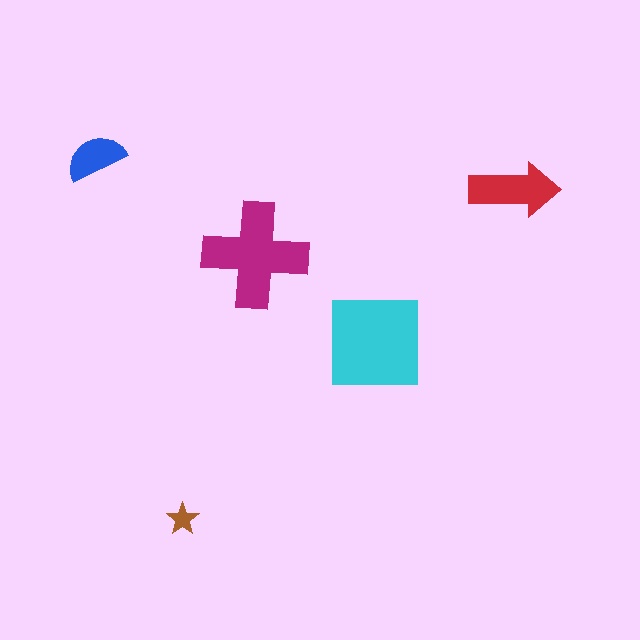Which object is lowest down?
The brown star is bottommost.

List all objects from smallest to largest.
The brown star, the blue semicircle, the red arrow, the magenta cross, the cyan square.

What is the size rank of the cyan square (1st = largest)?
1st.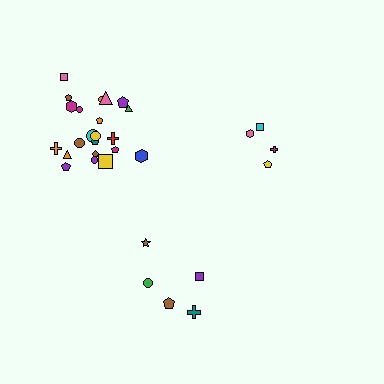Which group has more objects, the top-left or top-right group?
The top-left group.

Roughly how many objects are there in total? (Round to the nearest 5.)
Roughly 30 objects in total.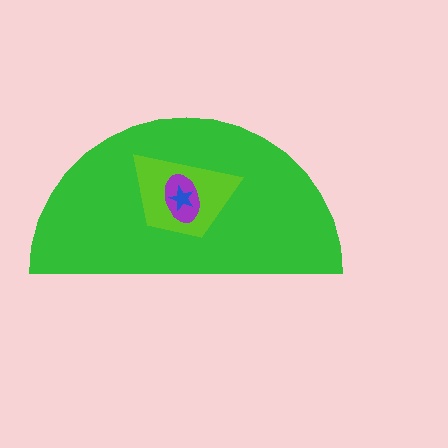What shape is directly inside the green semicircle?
The lime trapezoid.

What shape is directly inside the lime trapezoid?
The purple ellipse.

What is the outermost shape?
The green semicircle.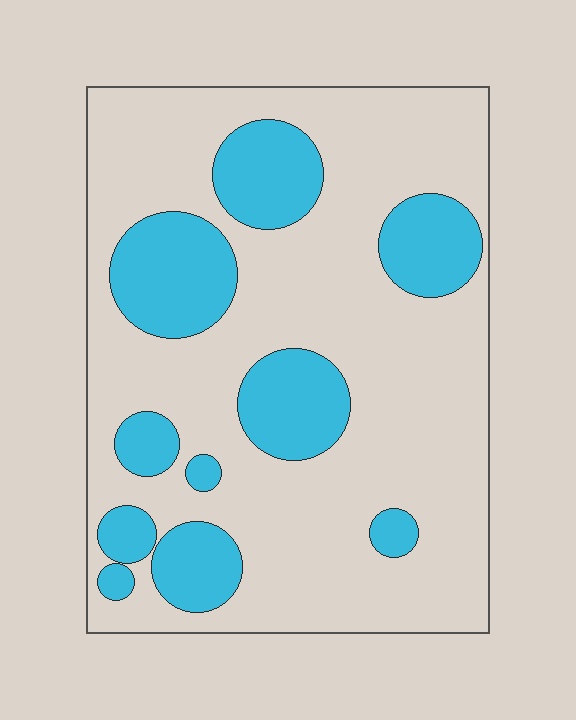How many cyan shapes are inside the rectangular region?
10.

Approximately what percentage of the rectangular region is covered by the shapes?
Approximately 25%.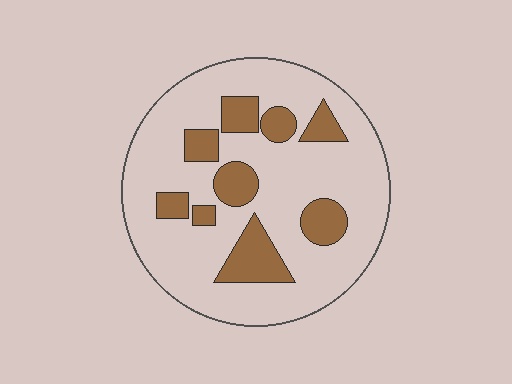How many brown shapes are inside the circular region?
9.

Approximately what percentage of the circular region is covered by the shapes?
Approximately 20%.